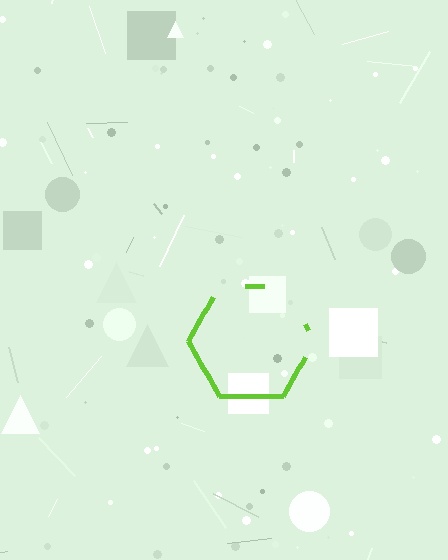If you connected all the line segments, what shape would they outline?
They would outline a hexagon.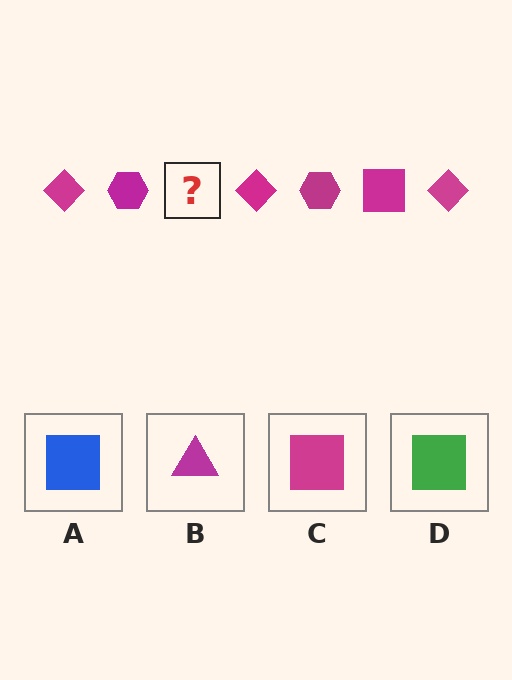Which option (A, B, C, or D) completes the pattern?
C.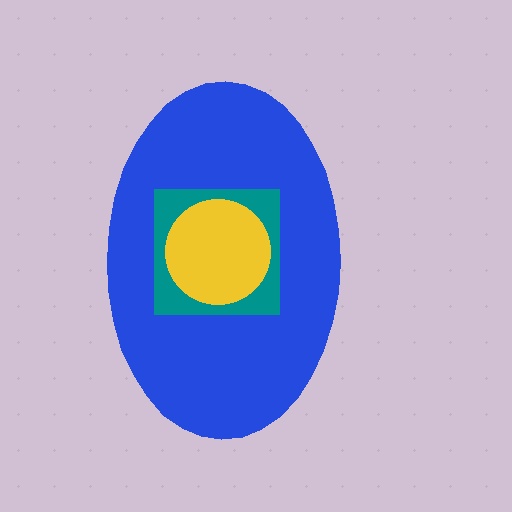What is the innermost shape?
The yellow circle.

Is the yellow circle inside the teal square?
Yes.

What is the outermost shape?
The blue ellipse.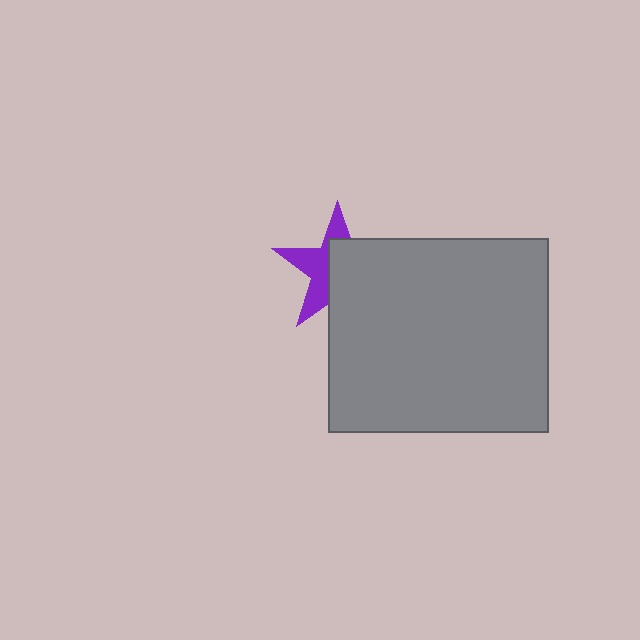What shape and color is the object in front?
The object in front is a gray rectangle.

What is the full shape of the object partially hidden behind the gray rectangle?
The partially hidden object is a purple star.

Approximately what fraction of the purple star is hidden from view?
Roughly 57% of the purple star is hidden behind the gray rectangle.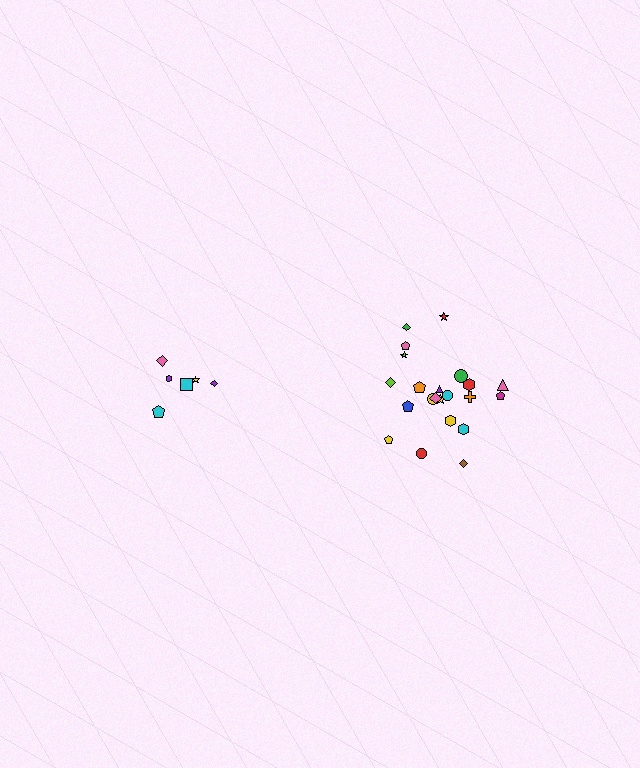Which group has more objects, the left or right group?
The right group.